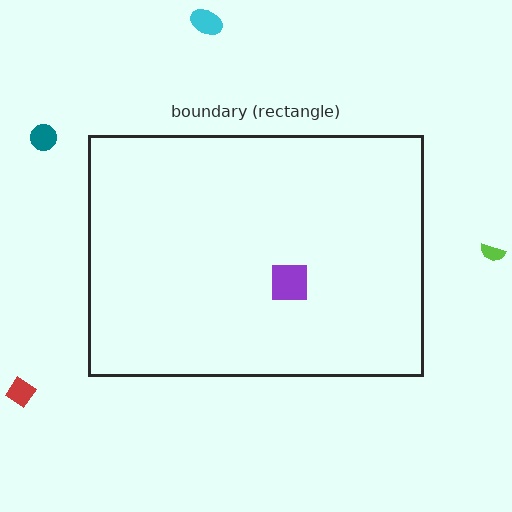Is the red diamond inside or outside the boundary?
Outside.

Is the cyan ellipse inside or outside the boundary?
Outside.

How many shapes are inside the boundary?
1 inside, 4 outside.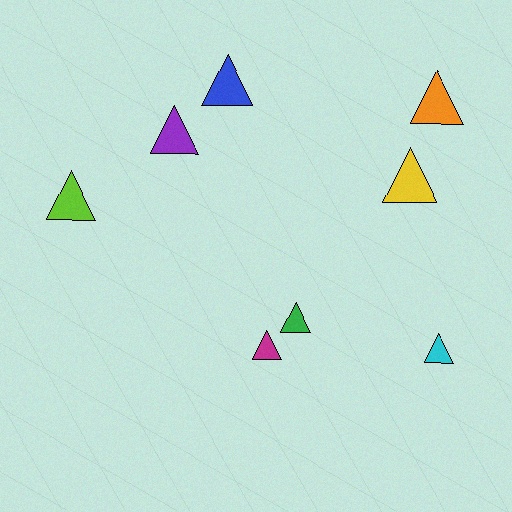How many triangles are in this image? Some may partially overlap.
There are 8 triangles.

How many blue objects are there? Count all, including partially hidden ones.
There is 1 blue object.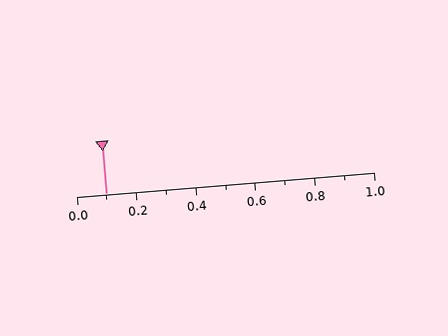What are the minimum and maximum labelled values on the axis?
The axis runs from 0.0 to 1.0.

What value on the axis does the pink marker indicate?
The marker indicates approximately 0.1.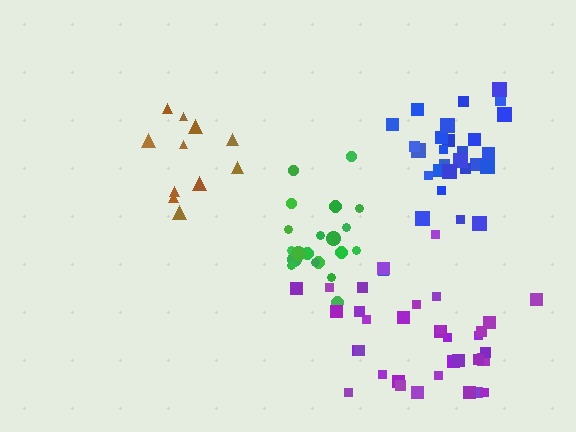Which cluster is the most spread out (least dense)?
Brown.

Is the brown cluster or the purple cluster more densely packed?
Purple.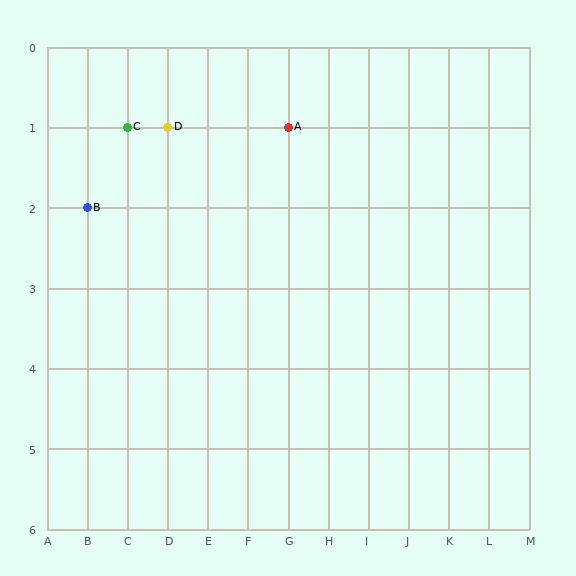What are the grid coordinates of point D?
Point D is at grid coordinates (D, 1).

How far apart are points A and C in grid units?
Points A and C are 4 columns apart.